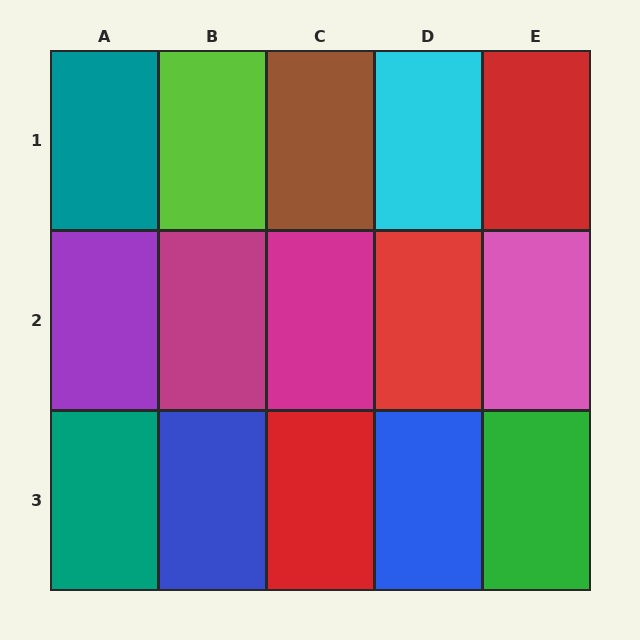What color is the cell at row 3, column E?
Green.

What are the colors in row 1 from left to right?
Teal, lime, brown, cyan, red.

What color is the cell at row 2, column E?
Pink.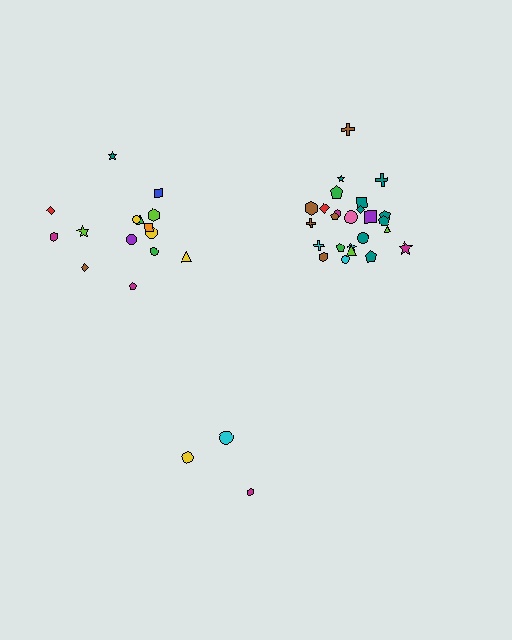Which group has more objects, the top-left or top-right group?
The top-right group.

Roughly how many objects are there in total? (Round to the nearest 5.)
Roughly 45 objects in total.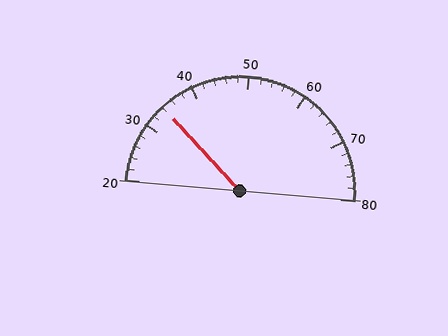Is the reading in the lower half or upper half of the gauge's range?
The reading is in the lower half of the range (20 to 80).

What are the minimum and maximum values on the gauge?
The gauge ranges from 20 to 80.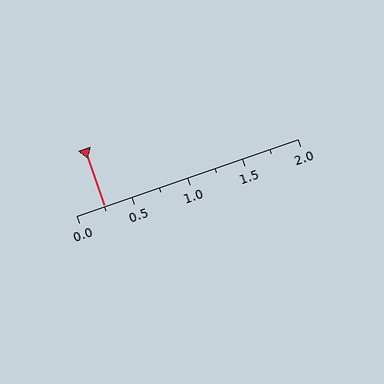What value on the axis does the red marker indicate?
The marker indicates approximately 0.25.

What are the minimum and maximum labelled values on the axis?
The axis runs from 0.0 to 2.0.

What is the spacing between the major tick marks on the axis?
The major ticks are spaced 0.5 apart.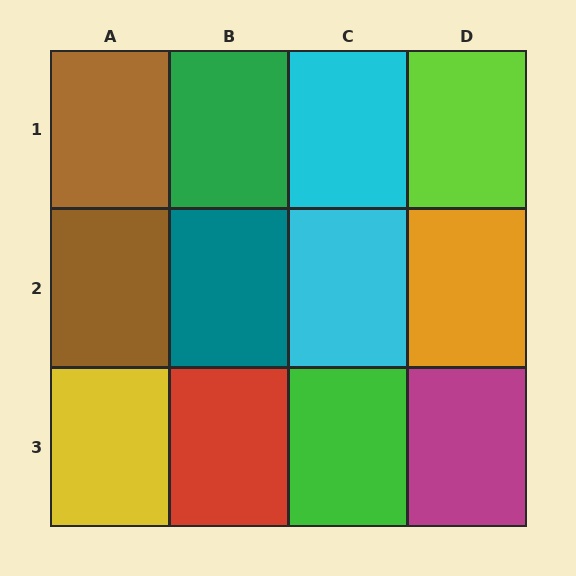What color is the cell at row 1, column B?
Green.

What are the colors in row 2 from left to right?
Brown, teal, cyan, orange.